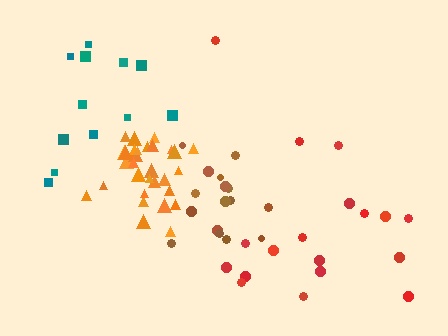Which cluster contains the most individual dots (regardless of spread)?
Orange (30).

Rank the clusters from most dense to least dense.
orange, brown, teal, red.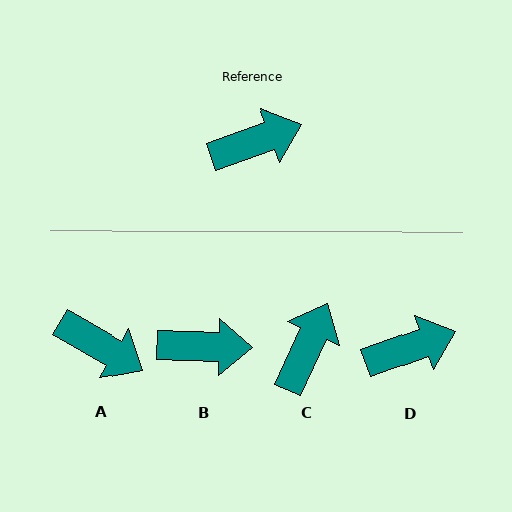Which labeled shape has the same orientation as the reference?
D.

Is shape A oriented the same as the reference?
No, it is off by about 49 degrees.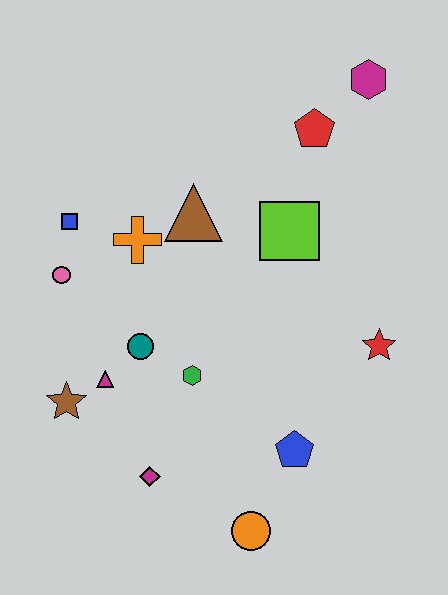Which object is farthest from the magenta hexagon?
The orange circle is farthest from the magenta hexagon.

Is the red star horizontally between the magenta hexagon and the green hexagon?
No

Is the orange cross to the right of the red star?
No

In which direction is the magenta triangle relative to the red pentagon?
The magenta triangle is below the red pentagon.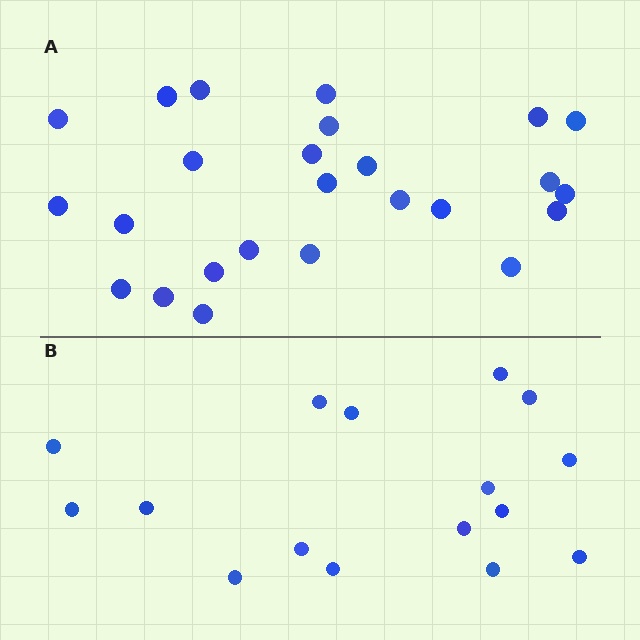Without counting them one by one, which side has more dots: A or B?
Region A (the top region) has more dots.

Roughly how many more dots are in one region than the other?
Region A has roughly 8 or so more dots than region B.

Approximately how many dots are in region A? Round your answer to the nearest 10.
About 20 dots. (The exact count is 25, which rounds to 20.)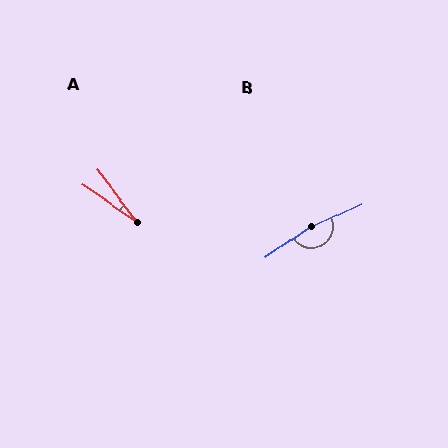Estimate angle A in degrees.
Approximately 18 degrees.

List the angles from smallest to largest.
A (18°), B (170°).